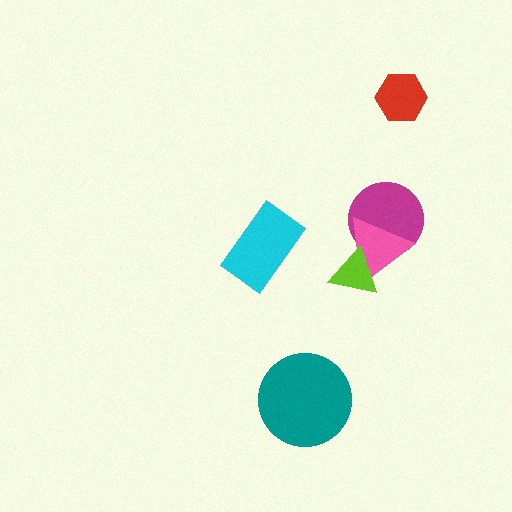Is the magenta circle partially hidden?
Yes, it is partially covered by another shape.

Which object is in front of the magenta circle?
The pink triangle is in front of the magenta circle.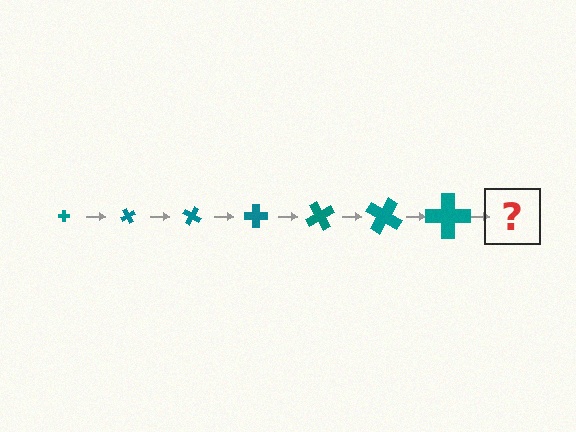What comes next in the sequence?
The next element should be a cross, larger than the previous one and rotated 420 degrees from the start.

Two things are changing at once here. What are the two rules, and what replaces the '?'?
The two rules are that the cross grows larger each step and it rotates 60 degrees each step. The '?' should be a cross, larger than the previous one and rotated 420 degrees from the start.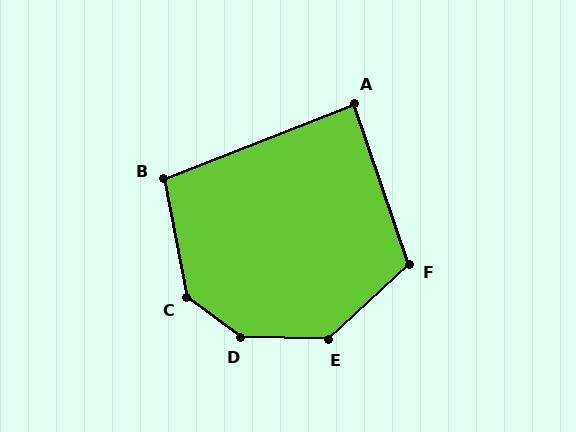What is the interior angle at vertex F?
Approximately 114 degrees (obtuse).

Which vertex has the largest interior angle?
D, at approximately 145 degrees.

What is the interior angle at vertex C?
Approximately 137 degrees (obtuse).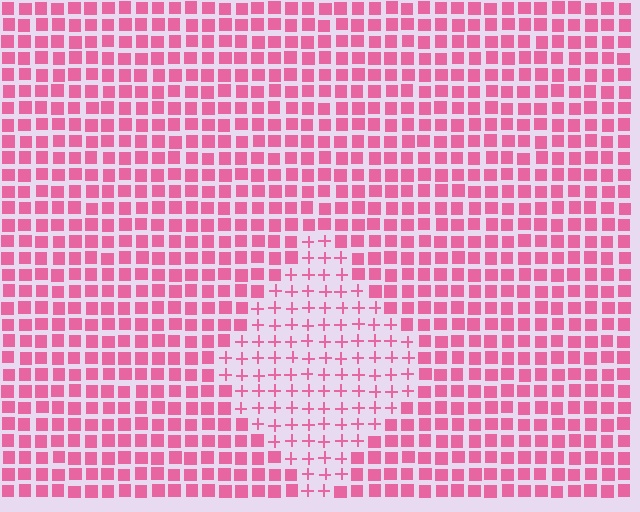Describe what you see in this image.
The image is filled with small pink elements arranged in a uniform grid. A diamond-shaped region contains plus signs, while the surrounding area contains squares. The boundary is defined purely by the change in element shape.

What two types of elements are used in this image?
The image uses plus signs inside the diamond region and squares outside it.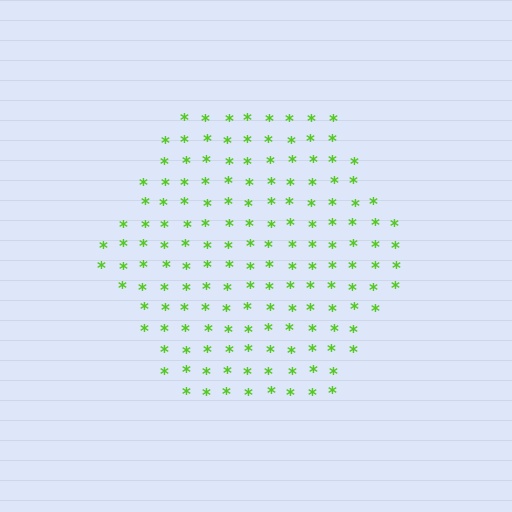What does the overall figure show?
The overall figure shows a hexagon.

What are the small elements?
The small elements are asterisks.